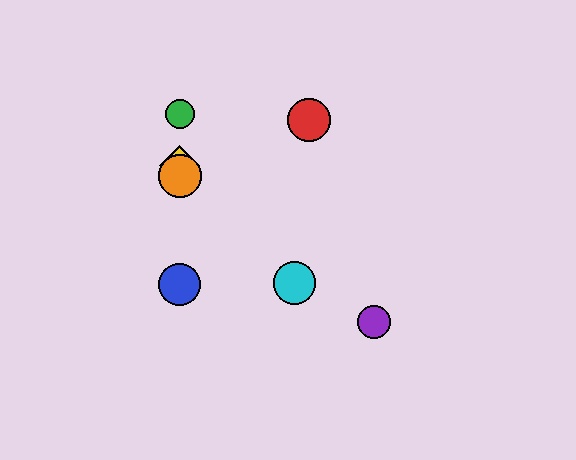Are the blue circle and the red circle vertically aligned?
No, the blue circle is at x≈180 and the red circle is at x≈309.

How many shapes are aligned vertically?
4 shapes (the blue circle, the green circle, the yellow diamond, the orange circle) are aligned vertically.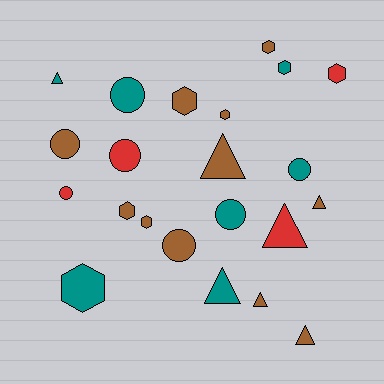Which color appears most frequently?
Brown, with 11 objects.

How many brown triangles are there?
There are 4 brown triangles.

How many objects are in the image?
There are 22 objects.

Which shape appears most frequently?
Hexagon, with 8 objects.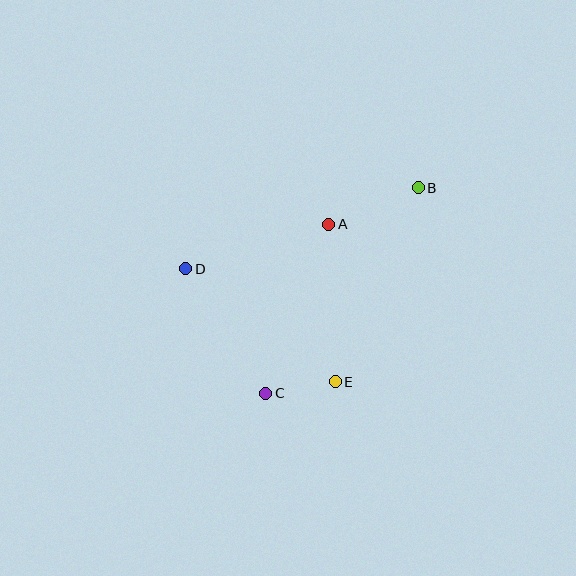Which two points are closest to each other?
Points C and E are closest to each other.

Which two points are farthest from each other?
Points B and C are farthest from each other.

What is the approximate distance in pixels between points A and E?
The distance between A and E is approximately 158 pixels.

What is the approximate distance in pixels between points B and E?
The distance between B and E is approximately 211 pixels.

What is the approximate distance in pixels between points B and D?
The distance between B and D is approximately 246 pixels.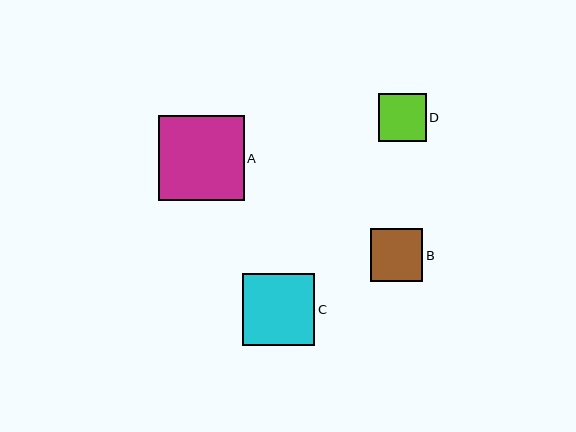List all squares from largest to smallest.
From largest to smallest: A, C, B, D.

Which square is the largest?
Square A is the largest with a size of approximately 86 pixels.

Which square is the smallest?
Square D is the smallest with a size of approximately 48 pixels.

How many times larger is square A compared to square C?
Square A is approximately 1.2 times the size of square C.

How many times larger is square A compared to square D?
Square A is approximately 1.8 times the size of square D.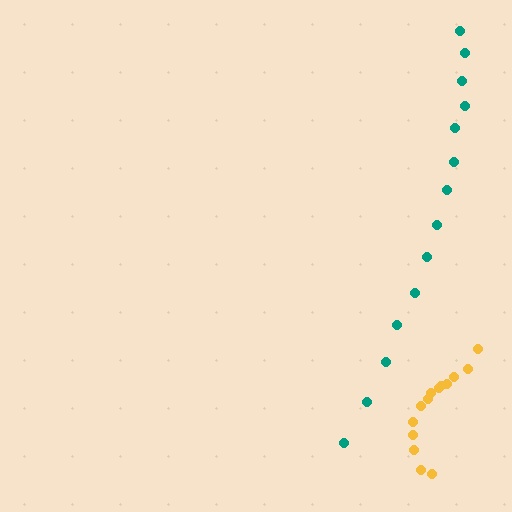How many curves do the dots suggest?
There are 2 distinct paths.